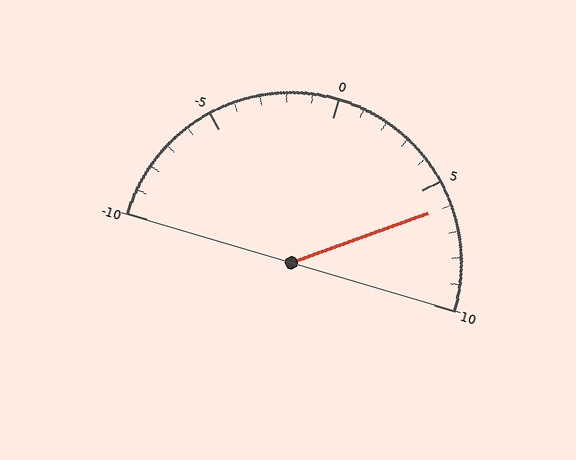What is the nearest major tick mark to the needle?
The nearest major tick mark is 5.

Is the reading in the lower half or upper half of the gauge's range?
The reading is in the upper half of the range (-10 to 10).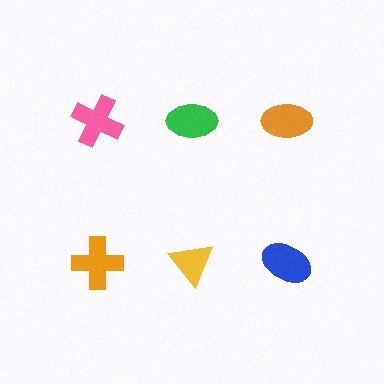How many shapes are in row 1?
3 shapes.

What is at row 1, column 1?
A pink cross.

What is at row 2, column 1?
An orange cross.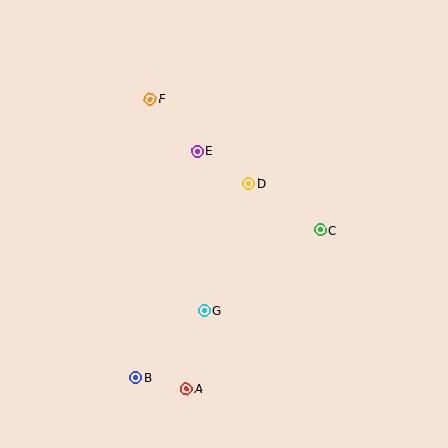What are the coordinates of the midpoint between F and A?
The midpoint between F and A is at (169, 244).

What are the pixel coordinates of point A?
Point A is at (187, 389).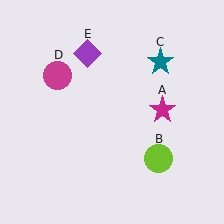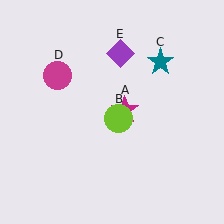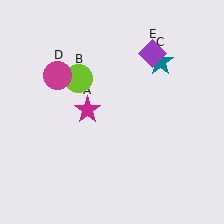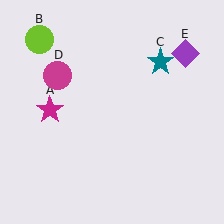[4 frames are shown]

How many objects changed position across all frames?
3 objects changed position: magenta star (object A), lime circle (object B), purple diamond (object E).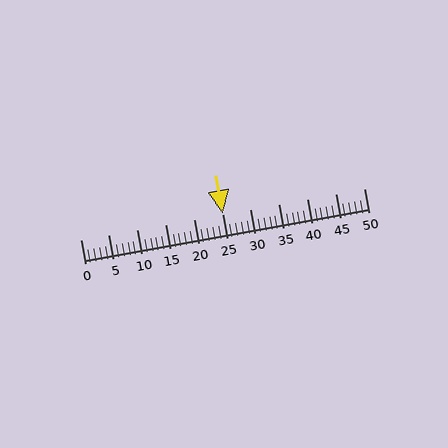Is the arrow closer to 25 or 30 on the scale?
The arrow is closer to 25.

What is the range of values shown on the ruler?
The ruler shows values from 0 to 50.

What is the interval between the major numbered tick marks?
The major tick marks are spaced 5 units apart.